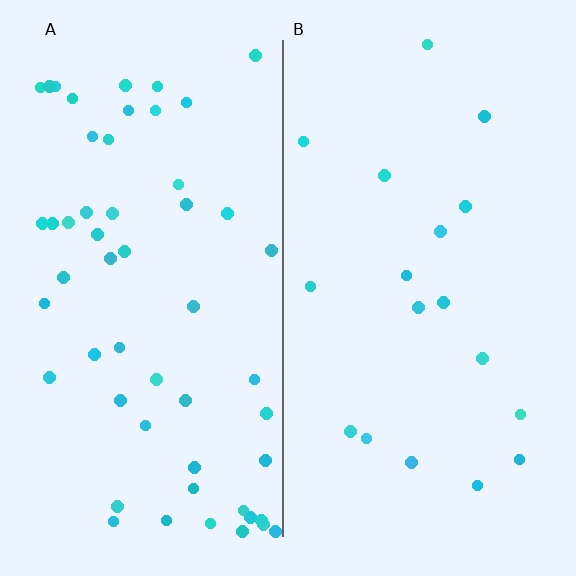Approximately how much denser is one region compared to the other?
Approximately 3.0× — region A over region B.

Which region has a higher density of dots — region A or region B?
A (the left).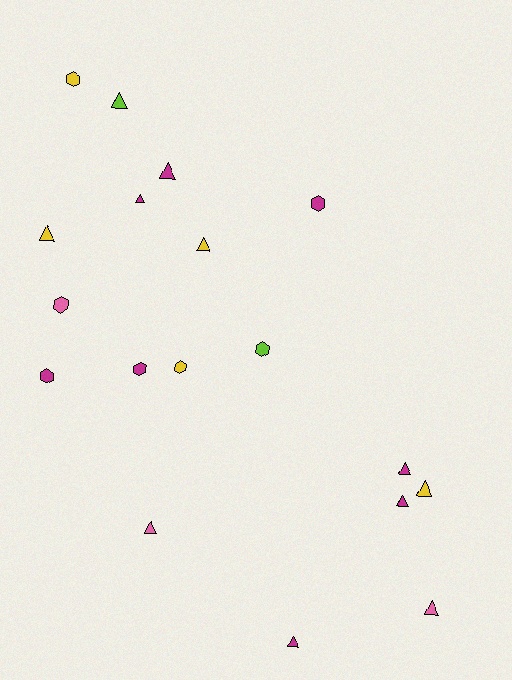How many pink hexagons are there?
There is 1 pink hexagon.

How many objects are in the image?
There are 18 objects.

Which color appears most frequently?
Magenta, with 8 objects.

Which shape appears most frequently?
Triangle, with 11 objects.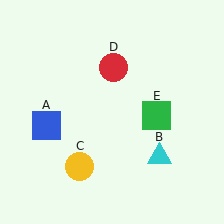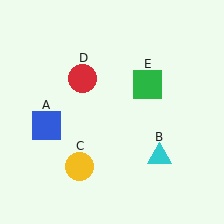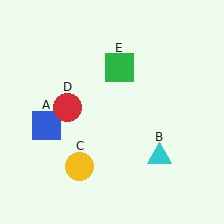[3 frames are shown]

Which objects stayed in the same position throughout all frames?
Blue square (object A) and cyan triangle (object B) and yellow circle (object C) remained stationary.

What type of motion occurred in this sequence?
The red circle (object D), green square (object E) rotated counterclockwise around the center of the scene.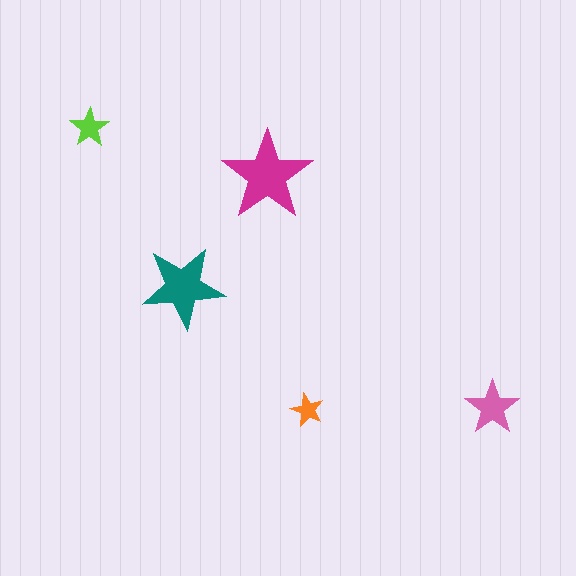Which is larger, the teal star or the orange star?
The teal one.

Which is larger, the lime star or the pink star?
The pink one.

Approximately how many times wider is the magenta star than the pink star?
About 1.5 times wider.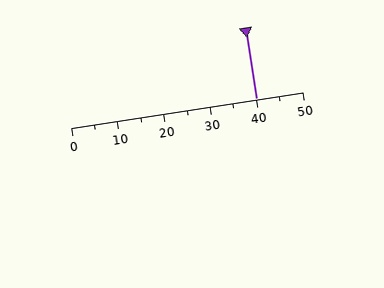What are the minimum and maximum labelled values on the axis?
The axis runs from 0 to 50.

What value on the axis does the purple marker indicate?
The marker indicates approximately 40.